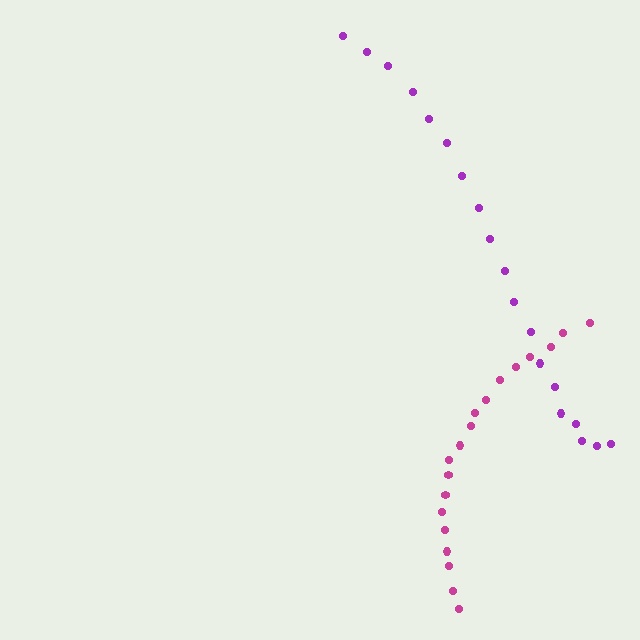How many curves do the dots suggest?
There are 2 distinct paths.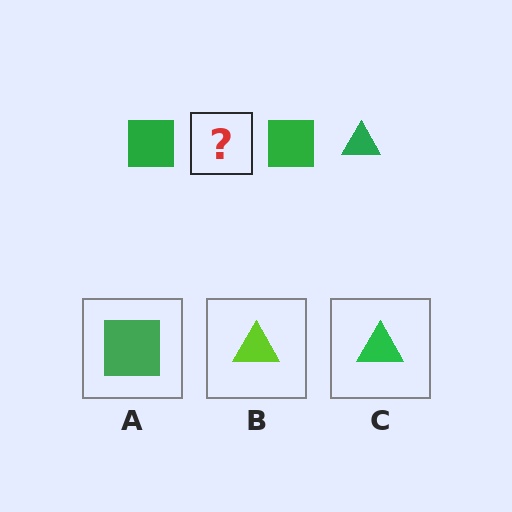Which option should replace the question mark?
Option C.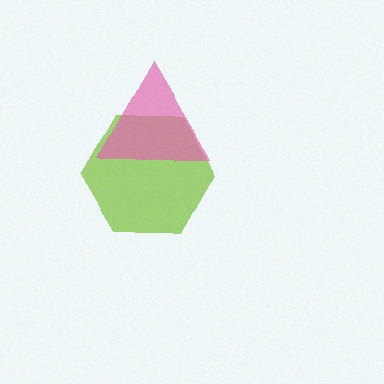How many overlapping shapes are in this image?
There are 2 overlapping shapes in the image.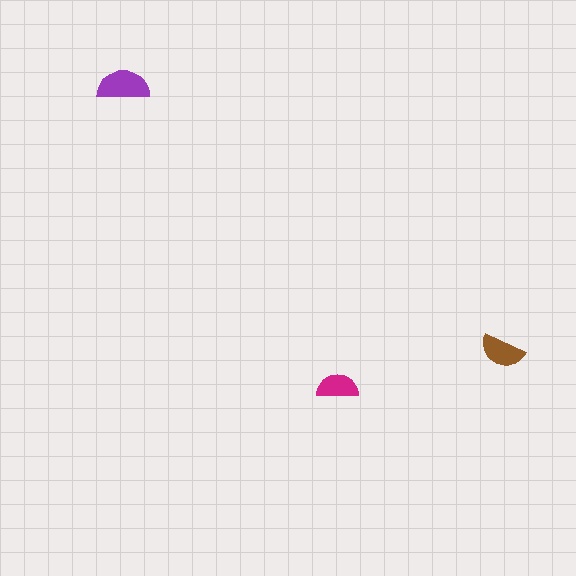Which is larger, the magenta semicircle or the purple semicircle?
The purple one.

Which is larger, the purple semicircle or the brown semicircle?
The purple one.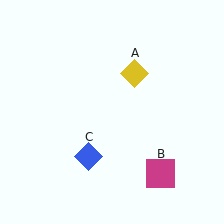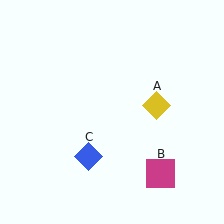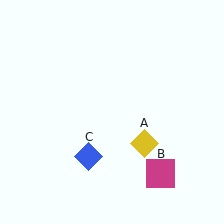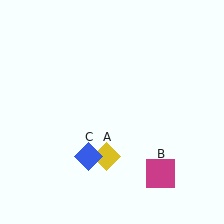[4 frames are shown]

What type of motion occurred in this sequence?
The yellow diamond (object A) rotated clockwise around the center of the scene.